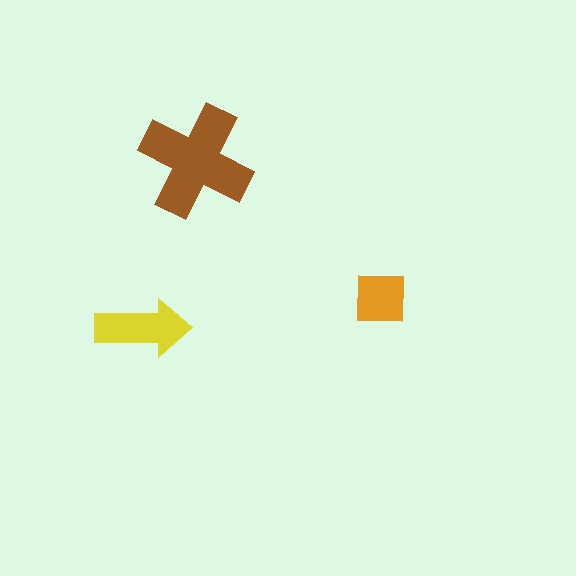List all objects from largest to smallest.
The brown cross, the yellow arrow, the orange square.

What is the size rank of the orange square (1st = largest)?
3rd.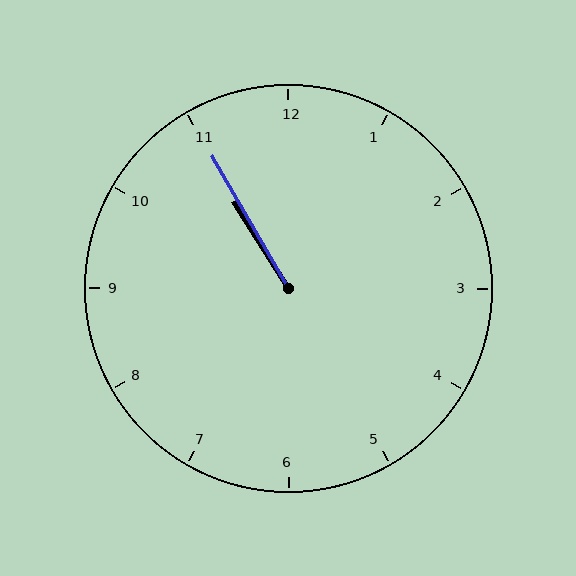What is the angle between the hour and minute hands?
Approximately 2 degrees.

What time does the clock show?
10:55.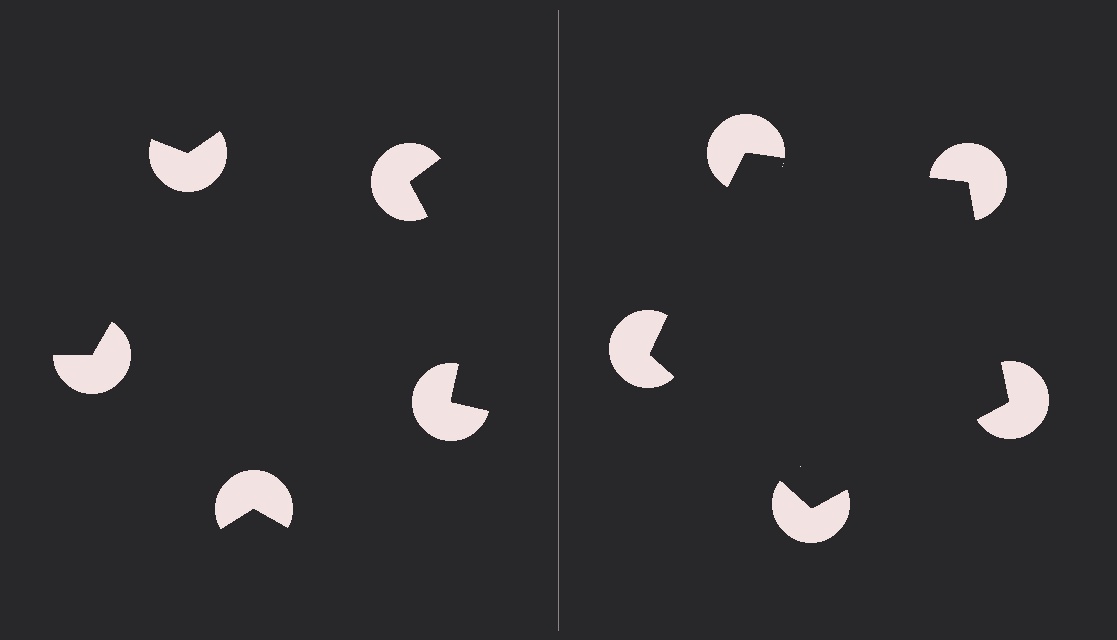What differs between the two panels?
The pac-man discs are positioned identically on both sides; only the wedge orientations differ. On the right they align to a pentagon; on the left they are misaligned.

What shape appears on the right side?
An illusory pentagon.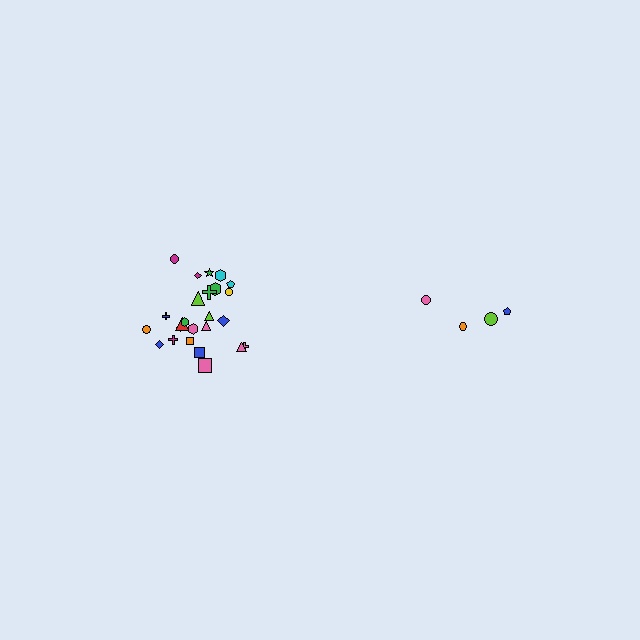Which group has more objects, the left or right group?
The left group.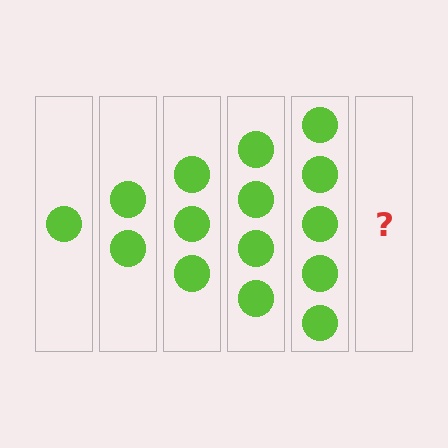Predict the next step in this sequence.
The next step is 6 circles.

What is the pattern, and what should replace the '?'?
The pattern is that each step adds one more circle. The '?' should be 6 circles.